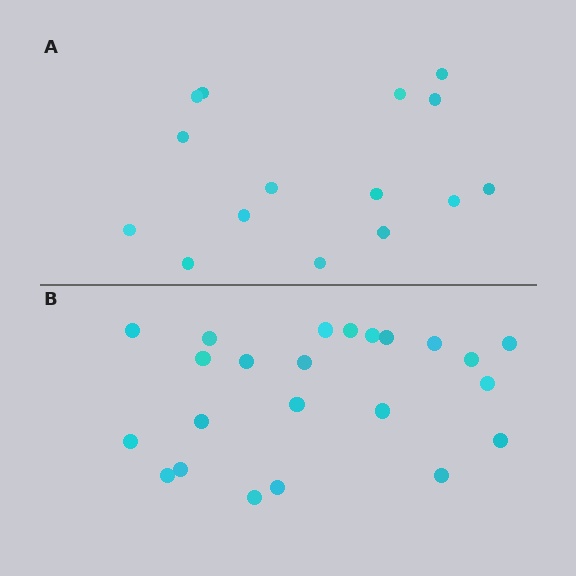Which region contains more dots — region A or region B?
Region B (the bottom region) has more dots.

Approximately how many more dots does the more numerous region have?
Region B has roughly 8 or so more dots than region A.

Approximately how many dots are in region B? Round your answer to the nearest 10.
About 20 dots. (The exact count is 23, which rounds to 20.)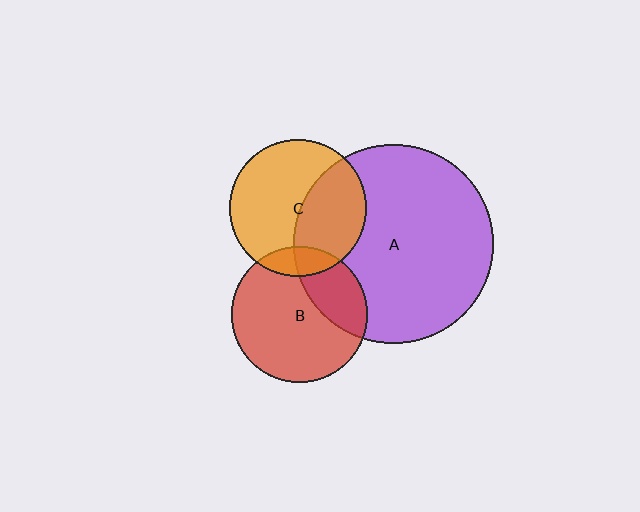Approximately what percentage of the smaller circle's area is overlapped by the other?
Approximately 10%.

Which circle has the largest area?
Circle A (purple).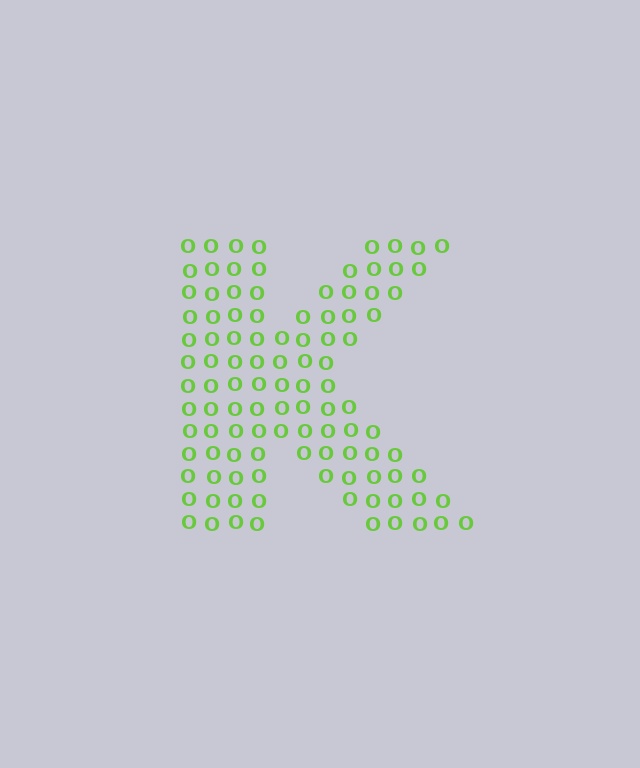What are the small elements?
The small elements are letter O's.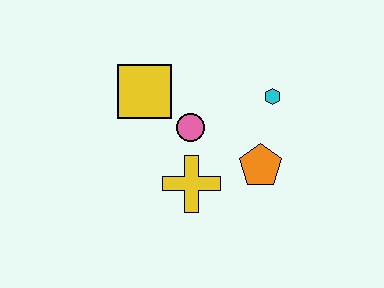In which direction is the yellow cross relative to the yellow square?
The yellow cross is below the yellow square.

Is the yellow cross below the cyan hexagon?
Yes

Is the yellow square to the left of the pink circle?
Yes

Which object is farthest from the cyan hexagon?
The yellow square is farthest from the cyan hexagon.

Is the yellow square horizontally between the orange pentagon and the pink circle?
No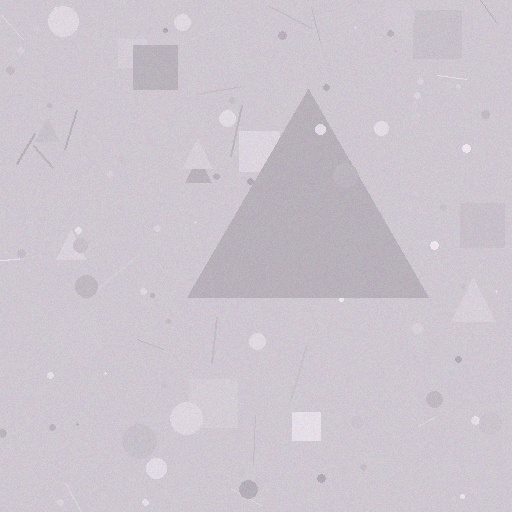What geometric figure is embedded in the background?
A triangle is embedded in the background.